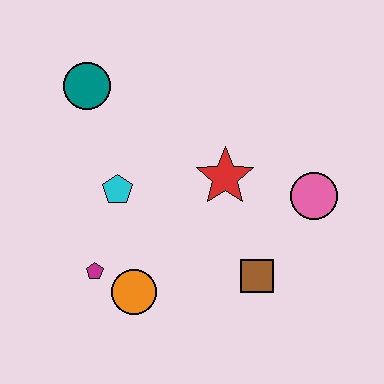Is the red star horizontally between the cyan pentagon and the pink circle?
Yes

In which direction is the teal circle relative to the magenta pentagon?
The teal circle is above the magenta pentagon.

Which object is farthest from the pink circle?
The teal circle is farthest from the pink circle.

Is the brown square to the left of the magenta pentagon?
No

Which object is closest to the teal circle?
The cyan pentagon is closest to the teal circle.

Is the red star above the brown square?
Yes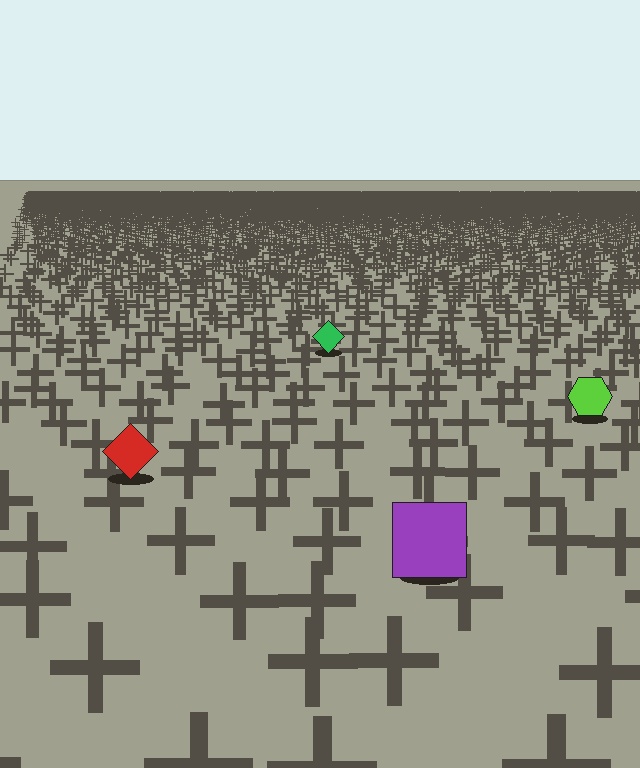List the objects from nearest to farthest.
From nearest to farthest: the purple square, the red diamond, the lime hexagon, the green diamond.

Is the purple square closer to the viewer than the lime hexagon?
Yes. The purple square is closer — you can tell from the texture gradient: the ground texture is coarser near it.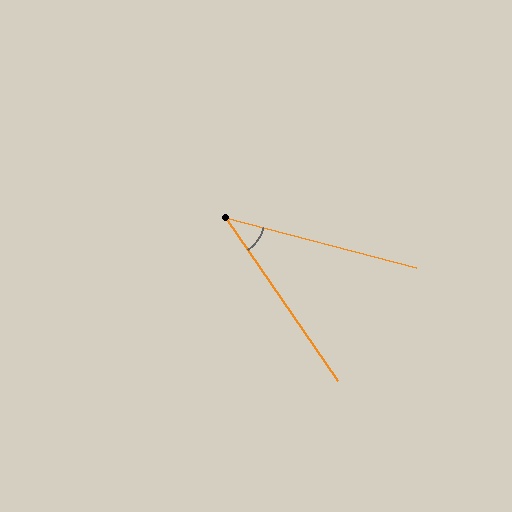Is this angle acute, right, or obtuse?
It is acute.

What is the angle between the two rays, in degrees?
Approximately 41 degrees.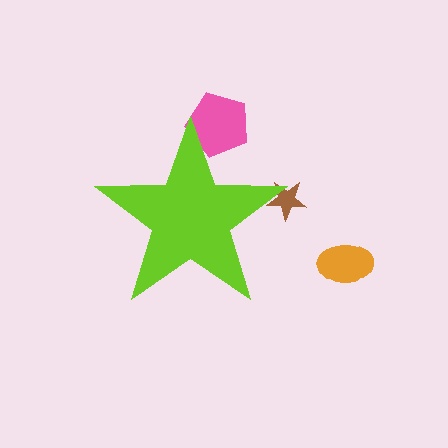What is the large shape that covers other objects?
A lime star.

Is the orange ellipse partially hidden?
No, the orange ellipse is fully visible.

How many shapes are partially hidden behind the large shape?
2 shapes are partially hidden.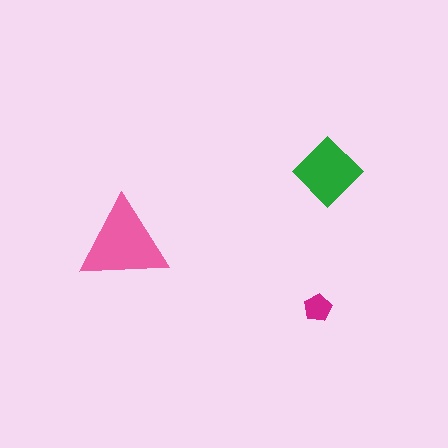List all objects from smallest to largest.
The magenta pentagon, the green diamond, the pink triangle.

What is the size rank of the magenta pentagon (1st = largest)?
3rd.